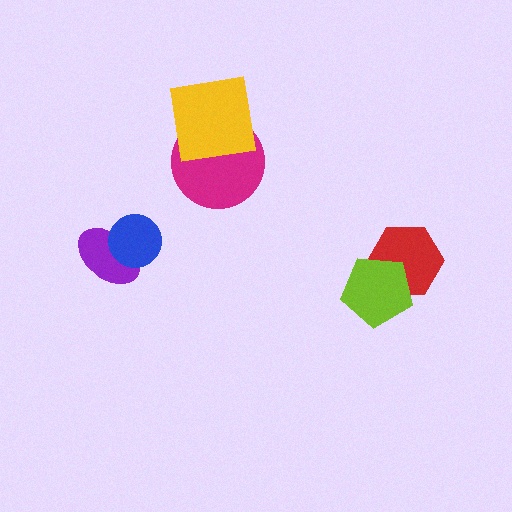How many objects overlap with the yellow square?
1 object overlaps with the yellow square.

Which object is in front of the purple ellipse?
The blue circle is in front of the purple ellipse.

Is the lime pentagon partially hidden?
No, no other shape covers it.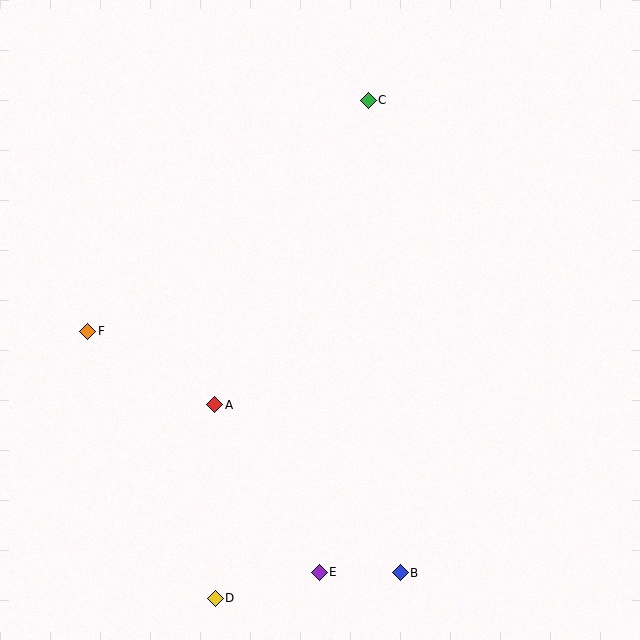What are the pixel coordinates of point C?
Point C is at (368, 100).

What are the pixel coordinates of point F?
Point F is at (88, 331).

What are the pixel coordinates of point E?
Point E is at (319, 572).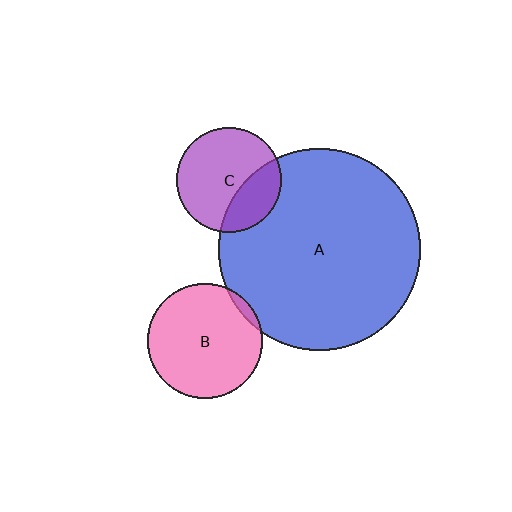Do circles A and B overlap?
Yes.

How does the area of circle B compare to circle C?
Approximately 1.2 times.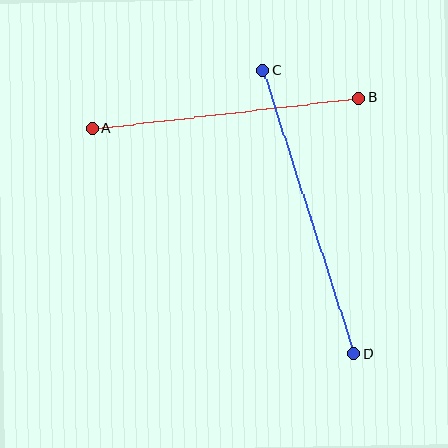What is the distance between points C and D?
The distance is approximately 298 pixels.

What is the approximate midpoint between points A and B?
The midpoint is at approximately (226, 113) pixels.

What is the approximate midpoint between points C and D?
The midpoint is at approximately (309, 212) pixels.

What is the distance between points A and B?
The distance is approximately 268 pixels.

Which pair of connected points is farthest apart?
Points C and D are farthest apart.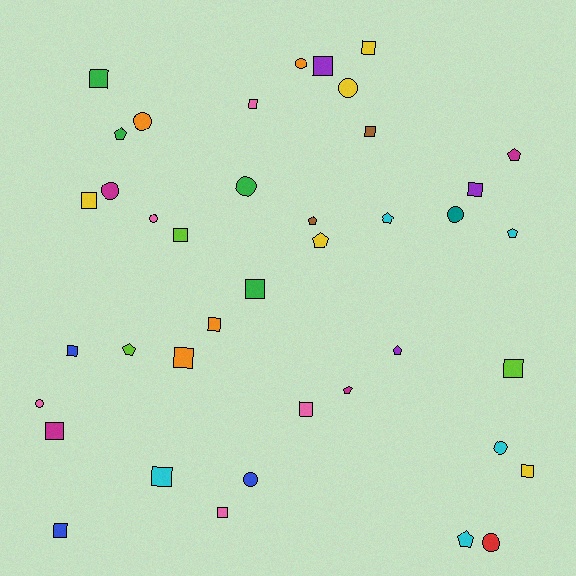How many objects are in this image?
There are 40 objects.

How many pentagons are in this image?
There are 10 pentagons.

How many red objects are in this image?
There is 1 red object.